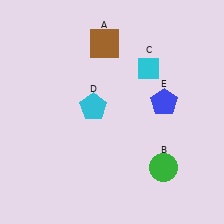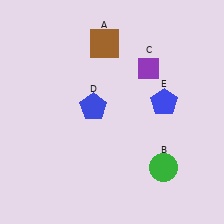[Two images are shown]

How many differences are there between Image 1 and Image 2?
There are 2 differences between the two images.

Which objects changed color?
C changed from cyan to purple. D changed from cyan to blue.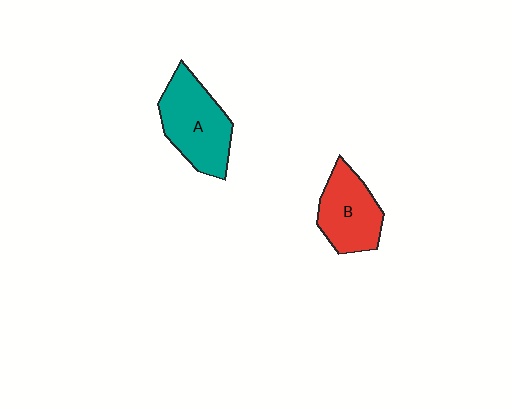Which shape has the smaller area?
Shape B (red).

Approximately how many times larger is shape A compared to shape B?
Approximately 1.2 times.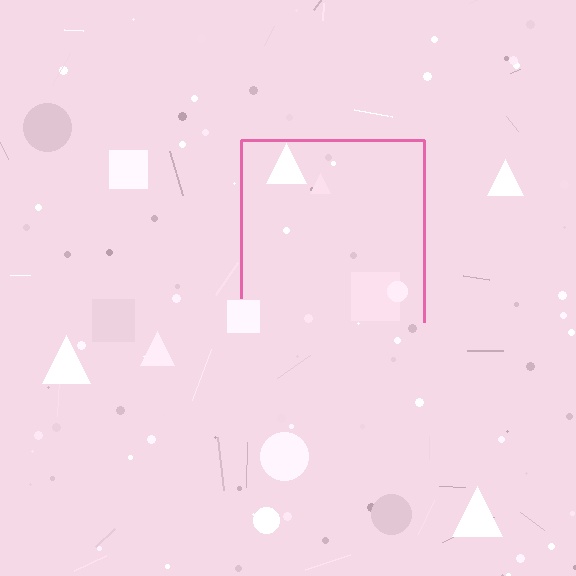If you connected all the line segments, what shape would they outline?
They would outline a square.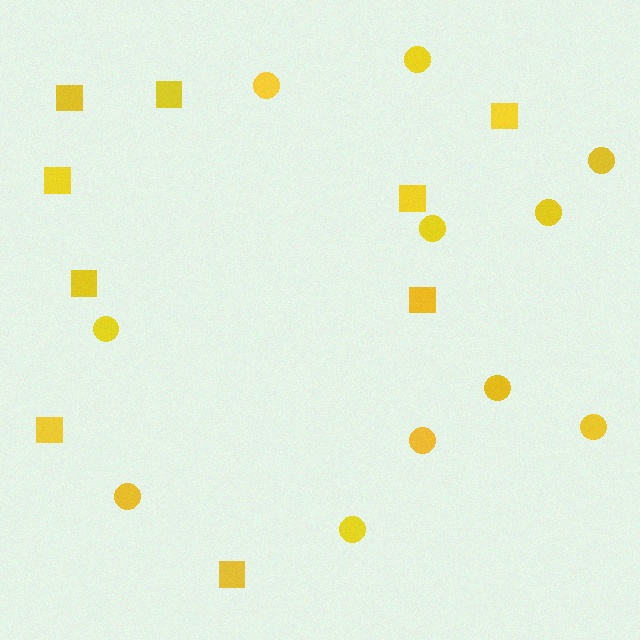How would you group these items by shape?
There are 2 groups: one group of circles (11) and one group of squares (9).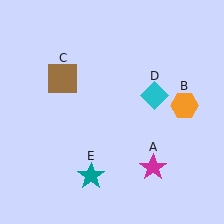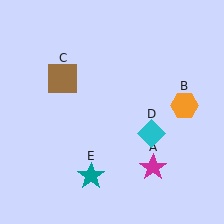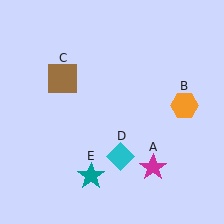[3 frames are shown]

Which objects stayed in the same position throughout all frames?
Magenta star (object A) and orange hexagon (object B) and brown square (object C) and teal star (object E) remained stationary.